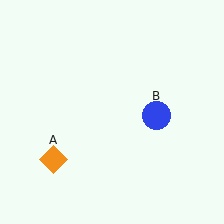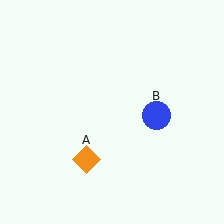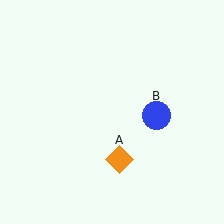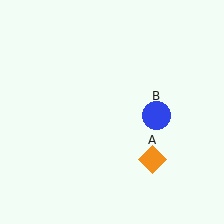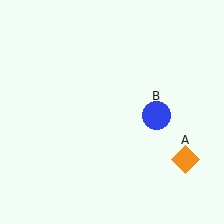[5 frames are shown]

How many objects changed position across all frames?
1 object changed position: orange diamond (object A).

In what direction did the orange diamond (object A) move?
The orange diamond (object A) moved right.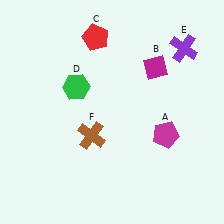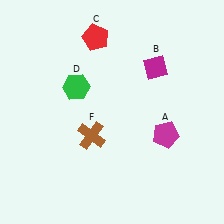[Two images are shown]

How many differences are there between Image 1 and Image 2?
There is 1 difference between the two images.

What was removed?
The purple cross (E) was removed in Image 2.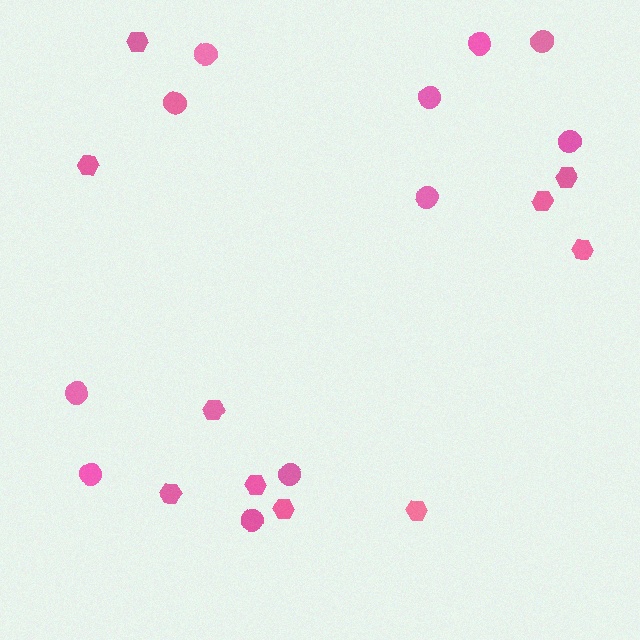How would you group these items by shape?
There are 2 groups: one group of circles (11) and one group of hexagons (10).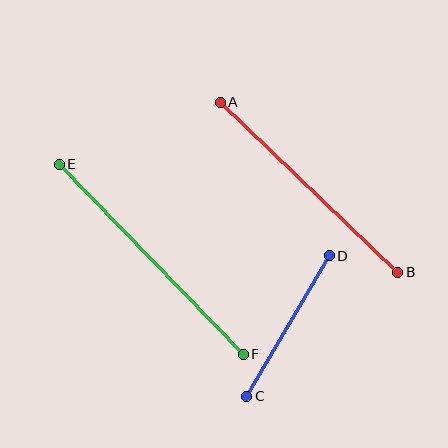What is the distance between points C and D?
The distance is approximately 163 pixels.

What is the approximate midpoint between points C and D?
The midpoint is at approximately (288, 326) pixels.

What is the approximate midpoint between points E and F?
The midpoint is at approximately (151, 259) pixels.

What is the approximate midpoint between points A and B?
The midpoint is at approximately (309, 187) pixels.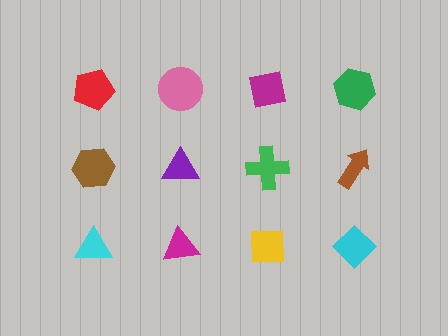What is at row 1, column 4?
A green hexagon.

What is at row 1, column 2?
A pink circle.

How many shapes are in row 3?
4 shapes.